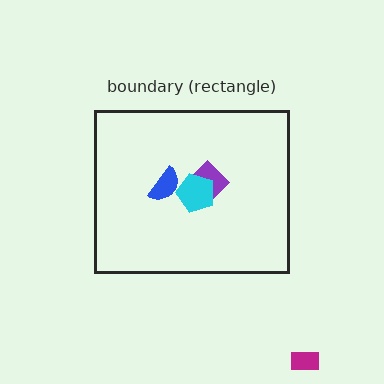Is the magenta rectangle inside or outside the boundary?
Outside.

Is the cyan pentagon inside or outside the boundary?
Inside.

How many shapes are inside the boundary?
3 inside, 1 outside.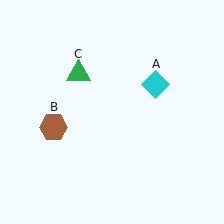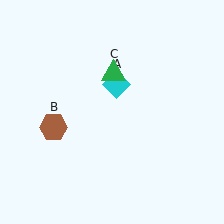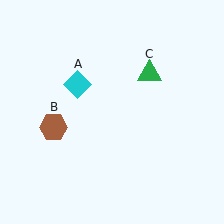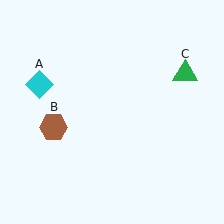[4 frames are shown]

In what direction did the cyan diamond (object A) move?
The cyan diamond (object A) moved left.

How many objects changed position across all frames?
2 objects changed position: cyan diamond (object A), green triangle (object C).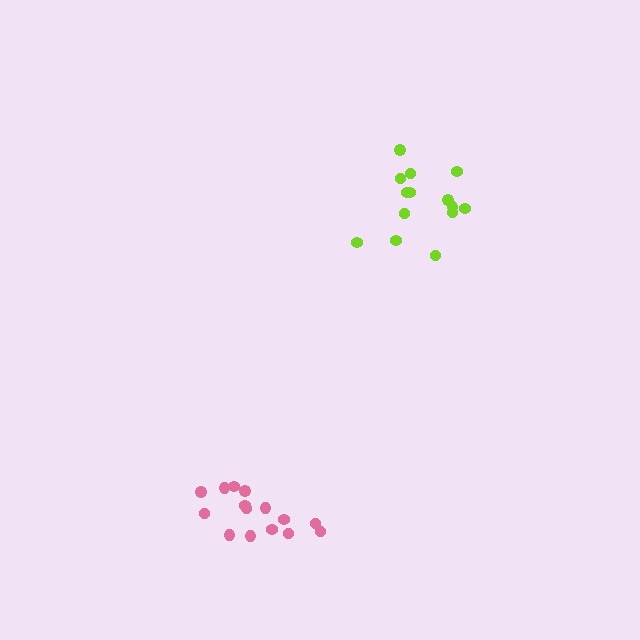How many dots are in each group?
Group 1: 14 dots, Group 2: 15 dots (29 total).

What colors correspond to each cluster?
The clusters are colored: lime, pink.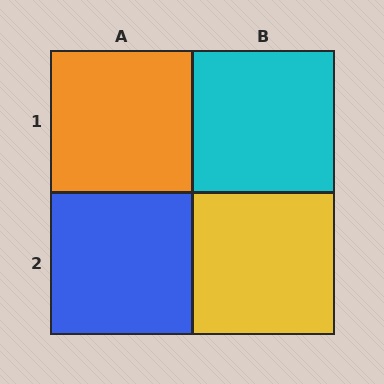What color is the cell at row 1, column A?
Orange.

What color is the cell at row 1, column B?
Cyan.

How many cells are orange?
1 cell is orange.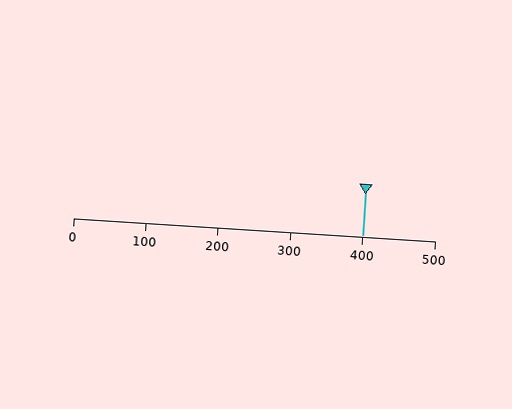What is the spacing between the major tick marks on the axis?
The major ticks are spaced 100 apart.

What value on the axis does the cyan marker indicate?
The marker indicates approximately 400.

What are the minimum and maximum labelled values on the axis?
The axis runs from 0 to 500.